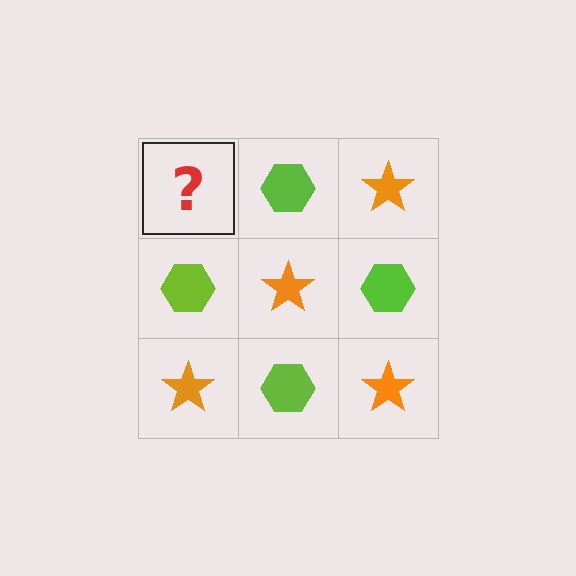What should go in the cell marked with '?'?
The missing cell should contain an orange star.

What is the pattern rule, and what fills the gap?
The rule is that it alternates orange star and lime hexagon in a checkerboard pattern. The gap should be filled with an orange star.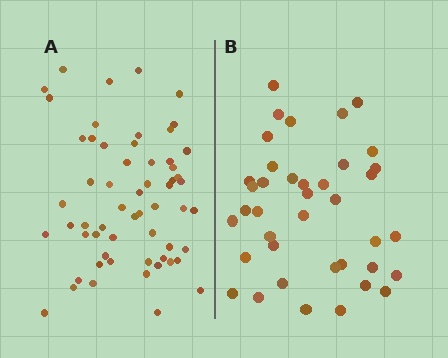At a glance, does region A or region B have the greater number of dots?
Region A (the left region) has more dots.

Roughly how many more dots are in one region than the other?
Region A has approximately 20 more dots than region B.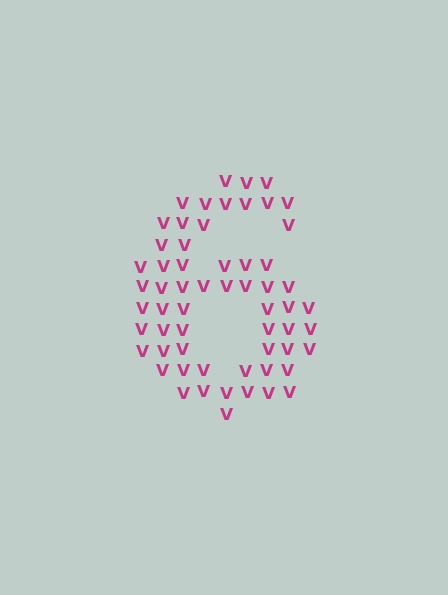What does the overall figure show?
The overall figure shows the digit 6.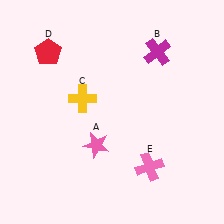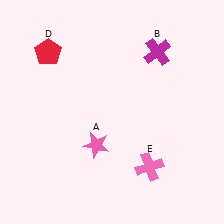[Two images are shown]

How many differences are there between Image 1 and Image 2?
There is 1 difference between the two images.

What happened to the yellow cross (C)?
The yellow cross (C) was removed in Image 2. It was in the top-left area of Image 1.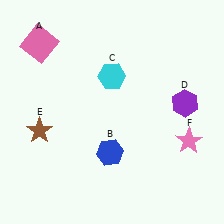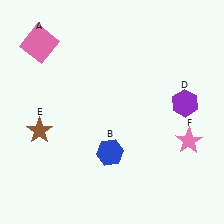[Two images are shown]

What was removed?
The cyan hexagon (C) was removed in Image 2.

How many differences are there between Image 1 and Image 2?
There is 1 difference between the two images.